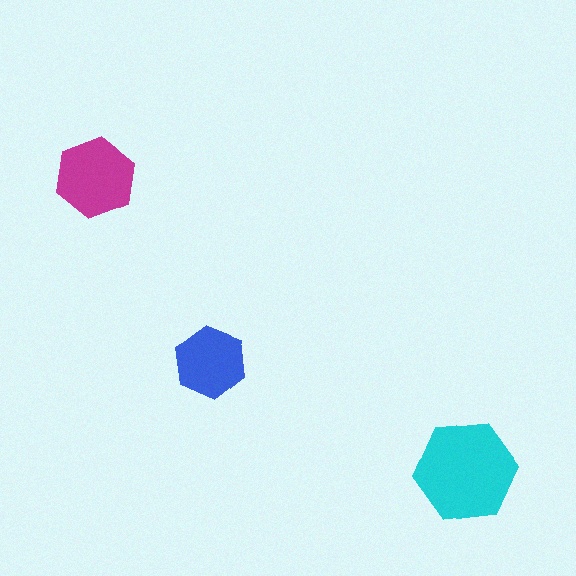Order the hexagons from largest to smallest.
the cyan one, the magenta one, the blue one.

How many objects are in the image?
There are 3 objects in the image.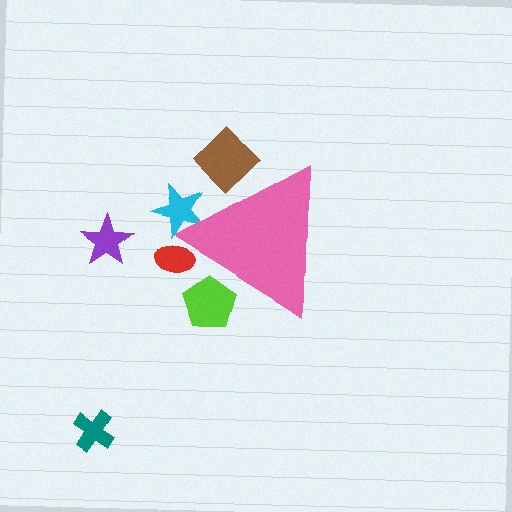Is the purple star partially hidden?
No, the purple star is fully visible.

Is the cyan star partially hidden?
Yes, the cyan star is partially hidden behind the pink triangle.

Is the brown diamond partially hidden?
Yes, the brown diamond is partially hidden behind the pink triangle.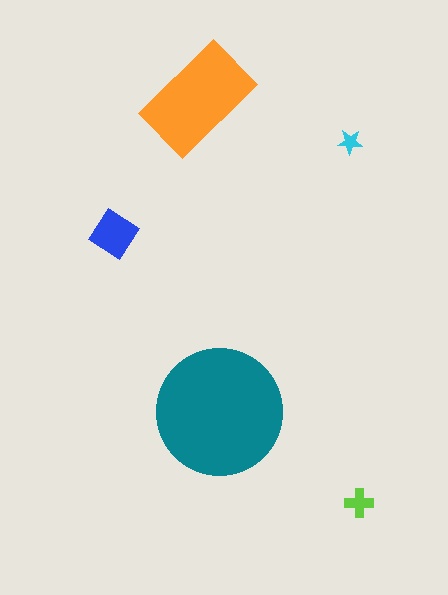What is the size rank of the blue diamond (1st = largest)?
3rd.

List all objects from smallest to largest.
The cyan star, the lime cross, the blue diamond, the orange rectangle, the teal circle.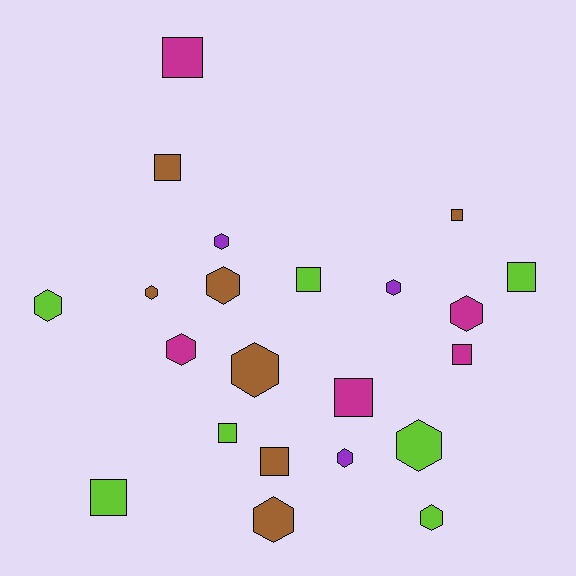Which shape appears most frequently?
Hexagon, with 12 objects.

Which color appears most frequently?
Brown, with 7 objects.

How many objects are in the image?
There are 22 objects.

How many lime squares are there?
There are 4 lime squares.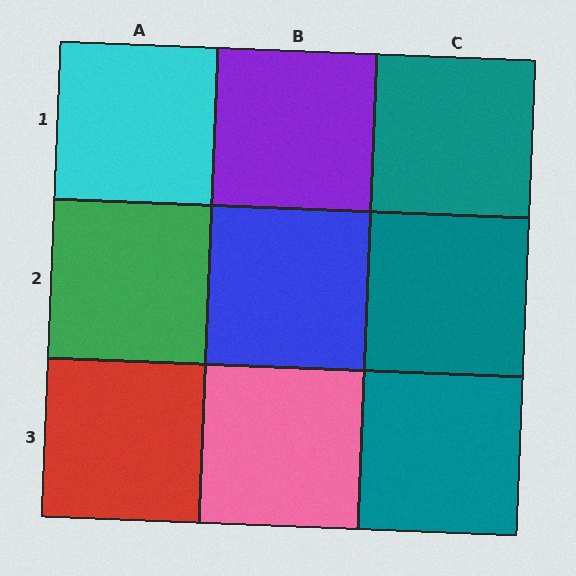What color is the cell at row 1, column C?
Teal.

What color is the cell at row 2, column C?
Teal.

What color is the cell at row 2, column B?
Blue.